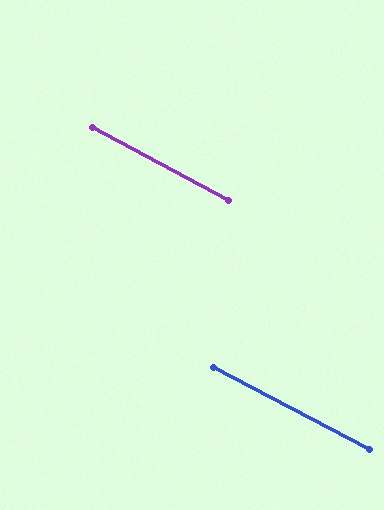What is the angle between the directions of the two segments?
Approximately 0 degrees.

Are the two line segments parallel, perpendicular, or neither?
Parallel — their directions differ by only 0.3°.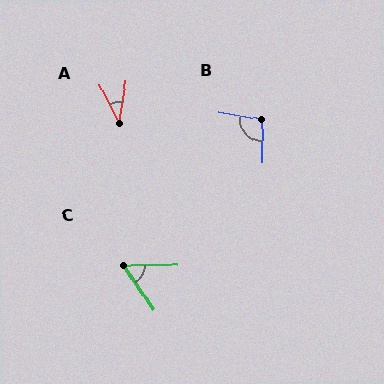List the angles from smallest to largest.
A (37°), C (55°), B (99°).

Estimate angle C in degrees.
Approximately 55 degrees.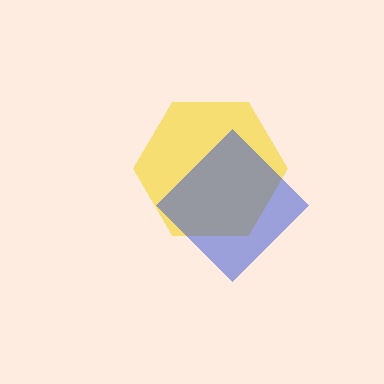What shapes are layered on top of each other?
The layered shapes are: a yellow hexagon, a blue diamond.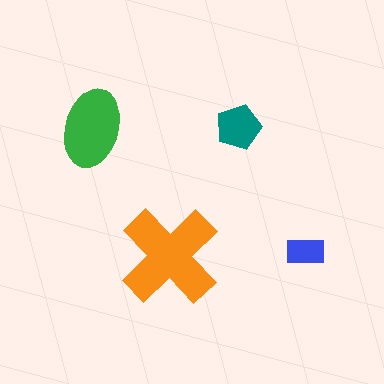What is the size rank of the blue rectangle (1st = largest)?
4th.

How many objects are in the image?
There are 4 objects in the image.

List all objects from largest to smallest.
The orange cross, the green ellipse, the teal pentagon, the blue rectangle.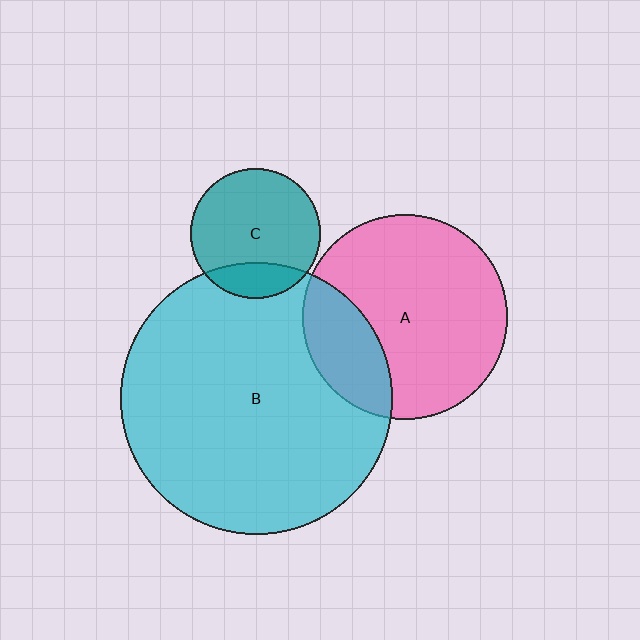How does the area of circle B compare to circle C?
Approximately 4.4 times.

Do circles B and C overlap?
Yes.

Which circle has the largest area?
Circle B (cyan).